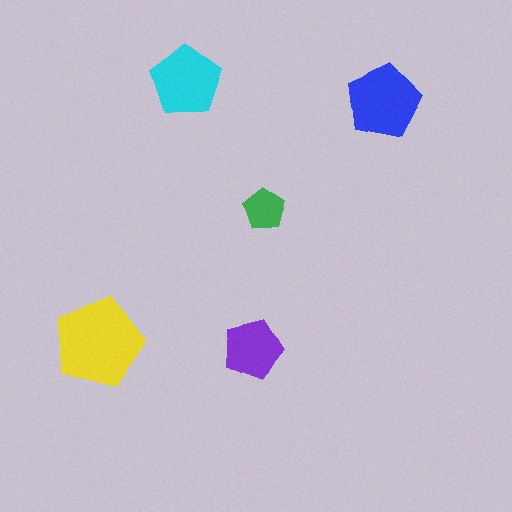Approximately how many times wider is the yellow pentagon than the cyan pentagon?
About 1.5 times wider.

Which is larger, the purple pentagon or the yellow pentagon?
The yellow one.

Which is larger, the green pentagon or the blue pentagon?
The blue one.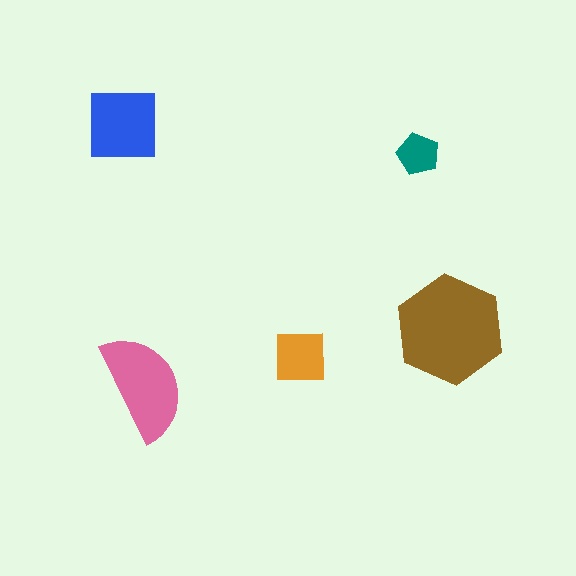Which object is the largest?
The brown hexagon.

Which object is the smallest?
The teal pentagon.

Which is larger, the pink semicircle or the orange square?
The pink semicircle.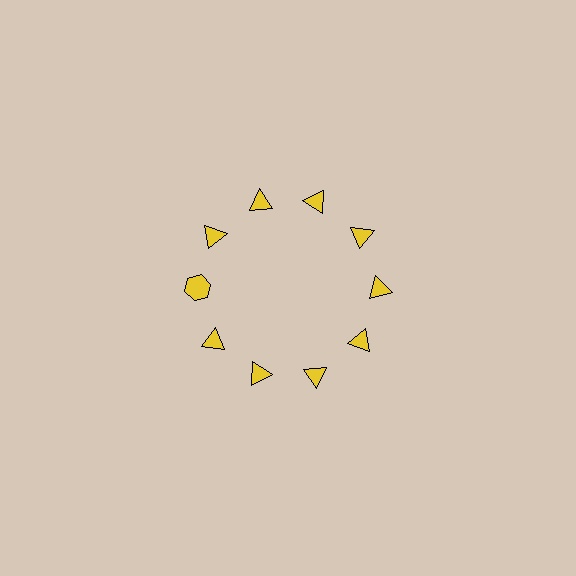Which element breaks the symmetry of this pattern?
The yellow hexagon at roughly the 9 o'clock position breaks the symmetry. All other shapes are yellow triangles.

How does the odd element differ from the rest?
It has a different shape: hexagon instead of triangle.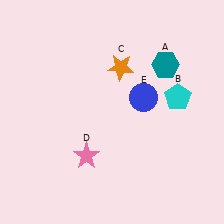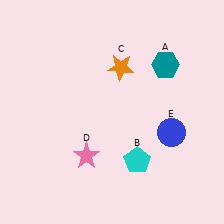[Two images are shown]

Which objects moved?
The objects that moved are: the cyan pentagon (B), the blue circle (E).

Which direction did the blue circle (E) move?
The blue circle (E) moved down.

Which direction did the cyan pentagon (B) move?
The cyan pentagon (B) moved down.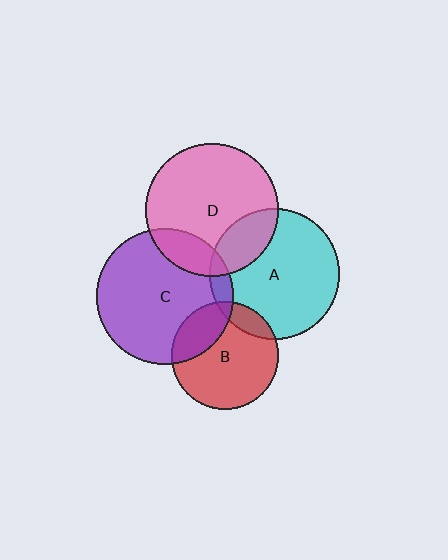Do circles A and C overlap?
Yes.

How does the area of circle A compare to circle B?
Approximately 1.5 times.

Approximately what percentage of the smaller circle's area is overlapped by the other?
Approximately 10%.